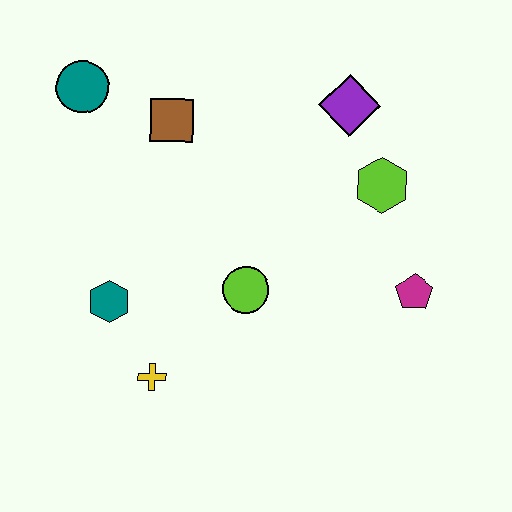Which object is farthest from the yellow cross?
The purple diamond is farthest from the yellow cross.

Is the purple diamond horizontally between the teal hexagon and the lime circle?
No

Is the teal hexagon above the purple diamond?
No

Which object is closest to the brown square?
The teal circle is closest to the brown square.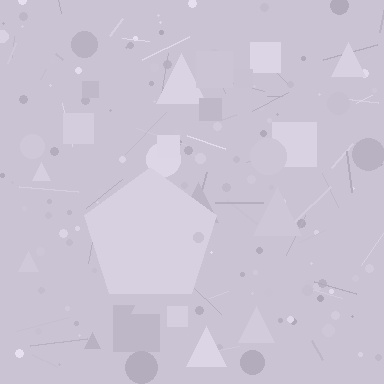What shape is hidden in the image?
A pentagon is hidden in the image.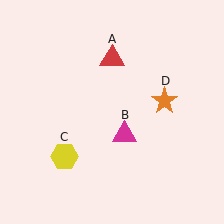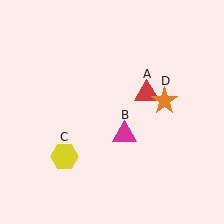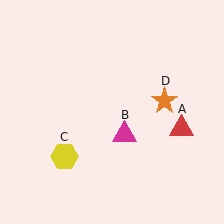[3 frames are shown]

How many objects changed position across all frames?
1 object changed position: red triangle (object A).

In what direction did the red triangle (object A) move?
The red triangle (object A) moved down and to the right.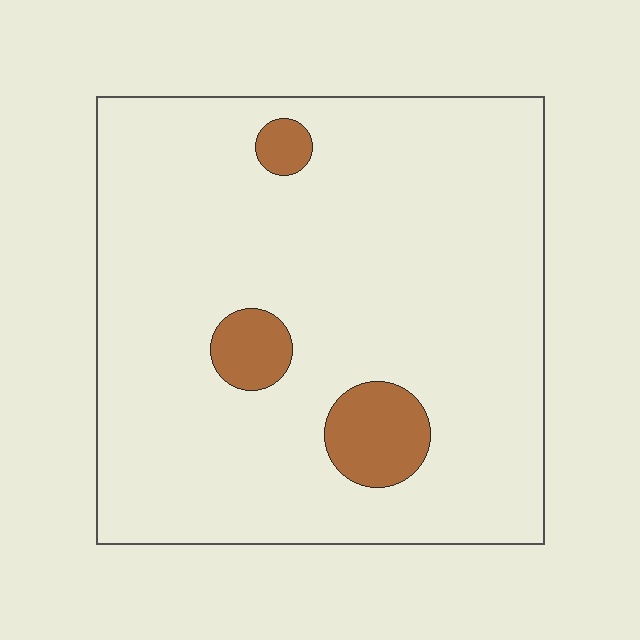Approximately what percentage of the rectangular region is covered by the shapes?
Approximately 10%.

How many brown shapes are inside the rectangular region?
3.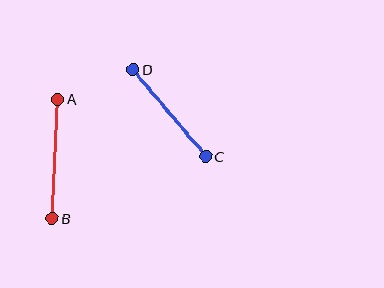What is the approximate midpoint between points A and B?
The midpoint is at approximately (55, 159) pixels.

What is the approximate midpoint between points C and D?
The midpoint is at approximately (169, 113) pixels.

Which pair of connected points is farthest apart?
Points A and B are farthest apart.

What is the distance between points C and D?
The distance is approximately 113 pixels.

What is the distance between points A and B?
The distance is approximately 119 pixels.